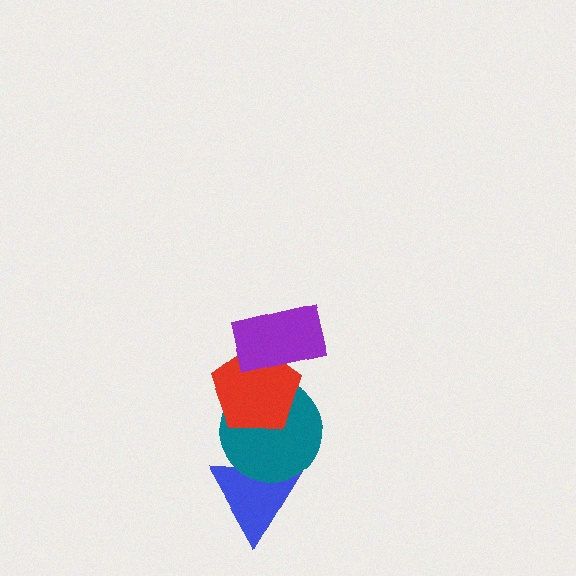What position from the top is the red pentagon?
The red pentagon is 2nd from the top.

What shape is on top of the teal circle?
The red pentagon is on top of the teal circle.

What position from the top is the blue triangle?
The blue triangle is 4th from the top.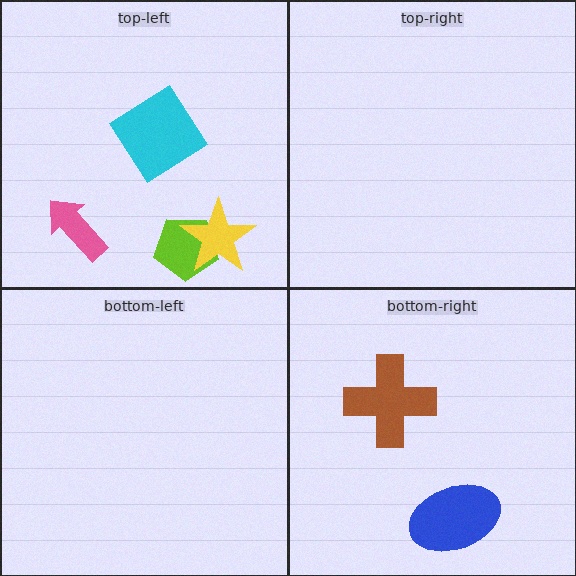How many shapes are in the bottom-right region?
2.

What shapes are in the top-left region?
The pink arrow, the lime pentagon, the cyan diamond, the yellow star.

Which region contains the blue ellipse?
The bottom-right region.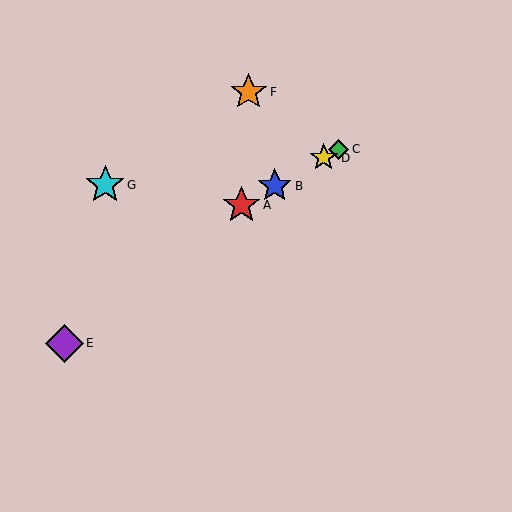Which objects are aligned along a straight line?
Objects A, B, C, D are aligned along a straight line.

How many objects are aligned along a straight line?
4 objects (A, B, C, D) are aligned along a straight line.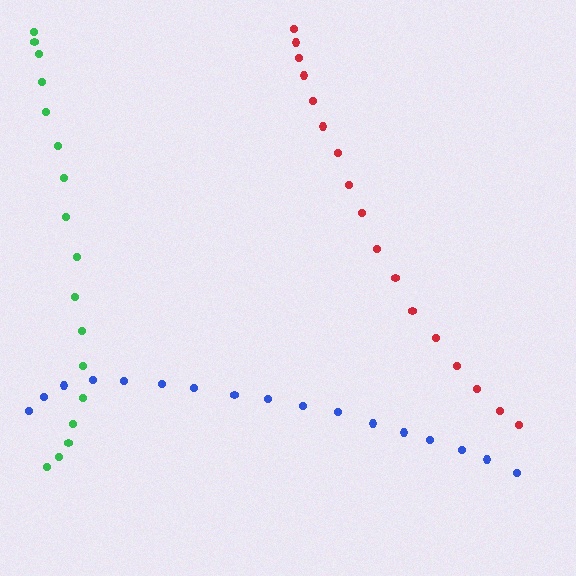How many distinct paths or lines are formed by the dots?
There are 3 distinct paths.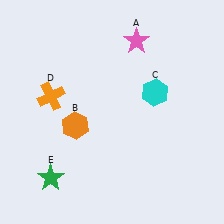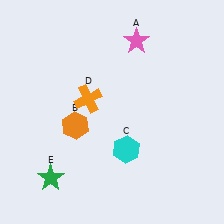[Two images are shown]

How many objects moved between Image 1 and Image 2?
2 objects moved between the two images.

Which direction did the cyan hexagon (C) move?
The cyan hexagon (C) moved down.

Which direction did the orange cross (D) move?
The orange cross (D) moved right.